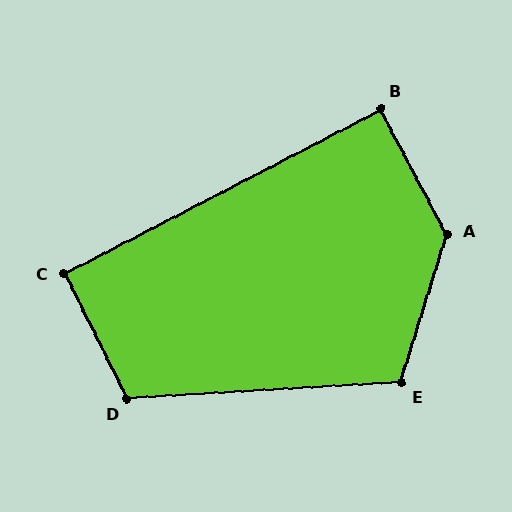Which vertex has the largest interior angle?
A, at approximately 135 degrees.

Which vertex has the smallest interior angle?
B, at approximately 91 degrees.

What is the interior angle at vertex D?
Approximately 113 degrees (obtuse).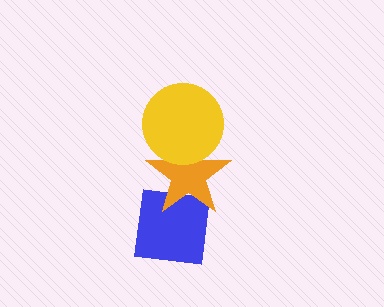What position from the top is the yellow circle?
The yellow circle is 1st from the top.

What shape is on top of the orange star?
The yellow circle is on top of the orange star.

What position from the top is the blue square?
The blue square is 3rd from the top.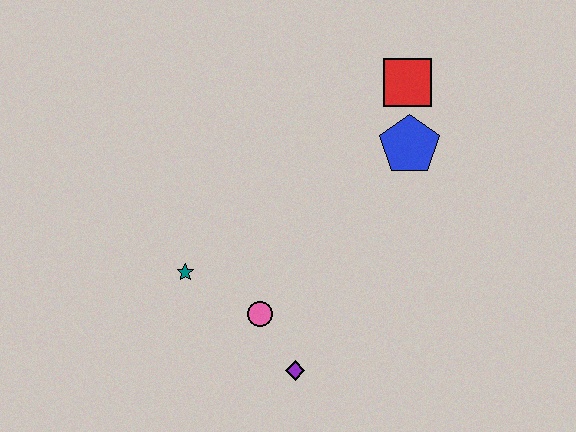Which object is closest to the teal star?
The pink circle is closest to the teal star.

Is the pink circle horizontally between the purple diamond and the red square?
No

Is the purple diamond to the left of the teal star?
No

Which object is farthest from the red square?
The purple diamond is farthest from the red square.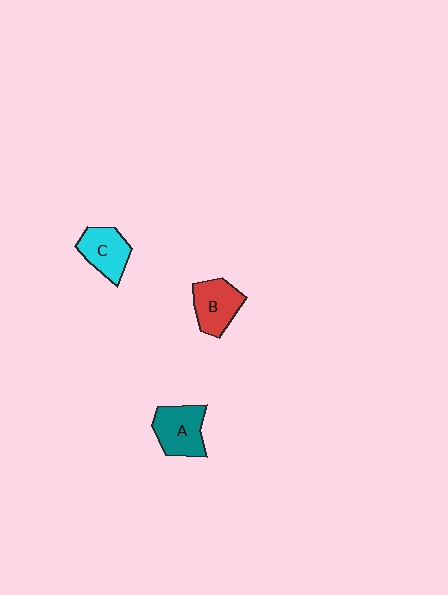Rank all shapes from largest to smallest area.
From largest to smallest: A (teal), B (red), C (cyan).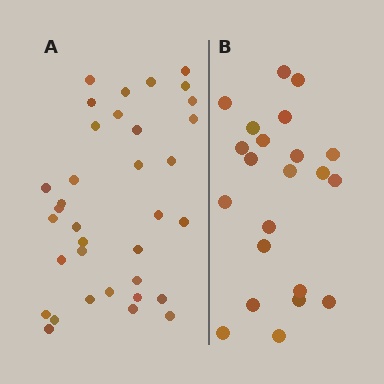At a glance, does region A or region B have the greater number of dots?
Region A (the left region) has more dots.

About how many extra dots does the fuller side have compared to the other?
Region A has approximately 15 more dots than region B.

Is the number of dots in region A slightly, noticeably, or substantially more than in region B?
Region A has substantially more. The ratio is roughly 1.6 to 1.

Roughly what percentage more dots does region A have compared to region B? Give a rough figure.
About 60% more.